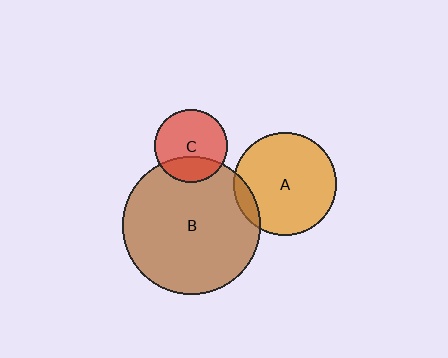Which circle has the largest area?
Circle B (brown).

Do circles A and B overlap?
Yes.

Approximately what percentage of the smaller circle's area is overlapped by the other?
Approximately 10%.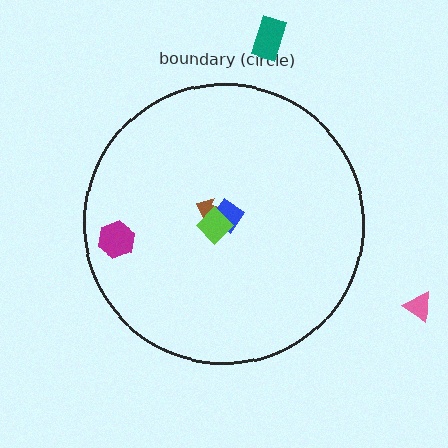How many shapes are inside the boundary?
4 inside, 2 outside.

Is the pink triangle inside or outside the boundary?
Outside.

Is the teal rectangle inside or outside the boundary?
Outside.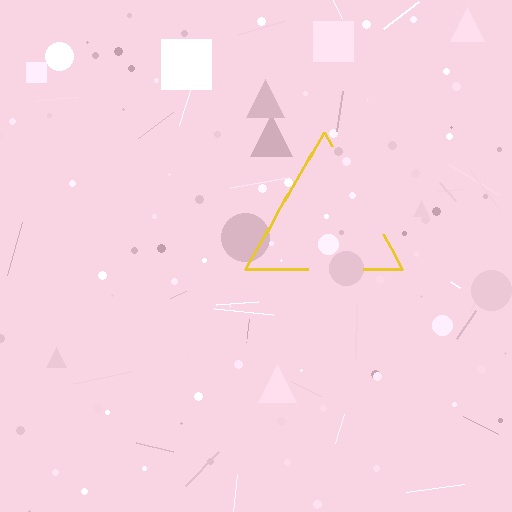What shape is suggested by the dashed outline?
The dashed outline suggests a triangle.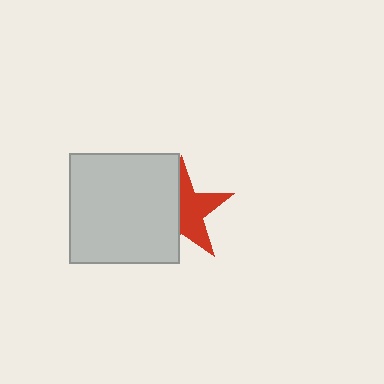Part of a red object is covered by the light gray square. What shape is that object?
It is a star.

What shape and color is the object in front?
The object in front is a light gray square.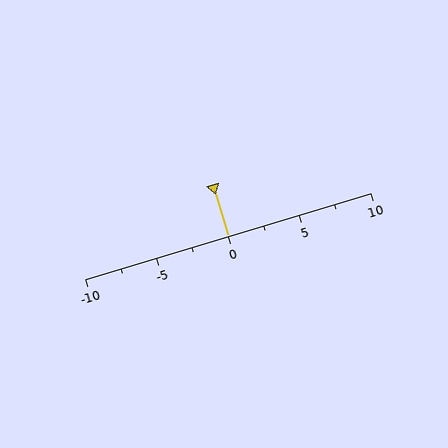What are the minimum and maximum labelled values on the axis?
The axis runs from -10 to 10.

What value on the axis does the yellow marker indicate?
The marker indicates approximately 0.